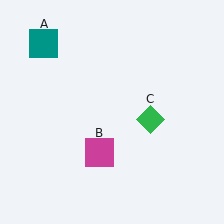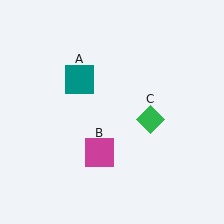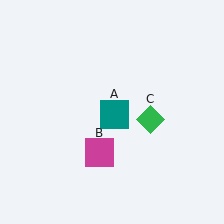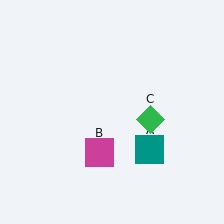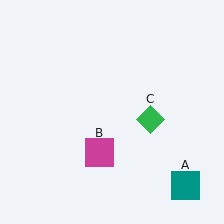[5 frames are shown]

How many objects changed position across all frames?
1 object changed position: teal square (object A).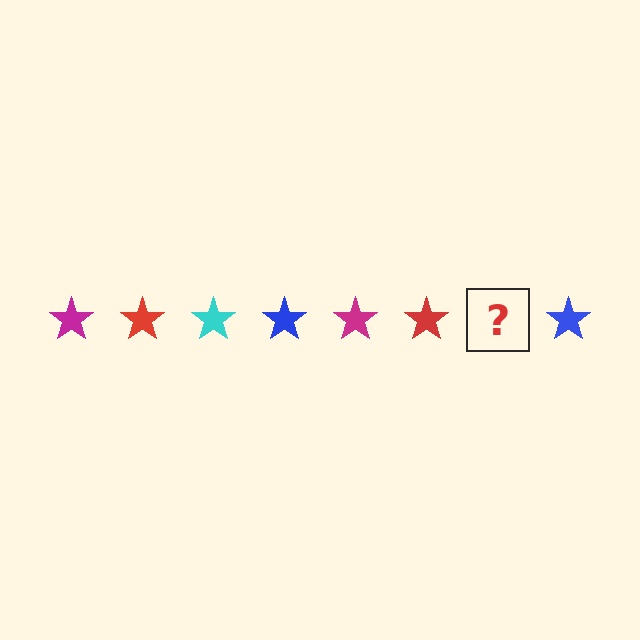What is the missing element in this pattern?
The missing element is a cyan star.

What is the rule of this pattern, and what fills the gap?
The rule is that the pattern cycles through magenta, red, cyan, blue stars. The gap should be filled with a cyan star.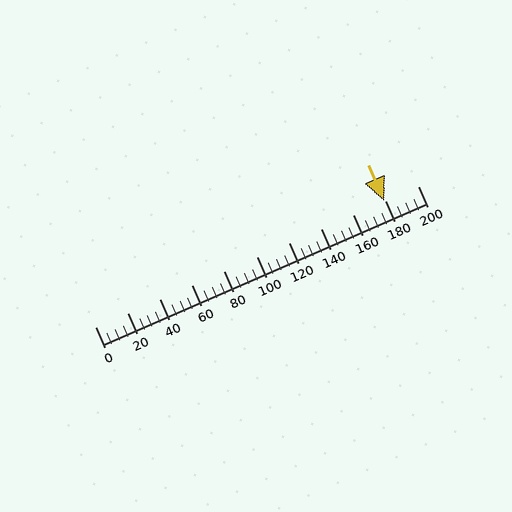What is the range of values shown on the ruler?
The ruler shows values from 0 to 200.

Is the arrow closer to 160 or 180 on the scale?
The arrow is closer to 180.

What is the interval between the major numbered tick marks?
The major tick marks are spaced 20 units apart.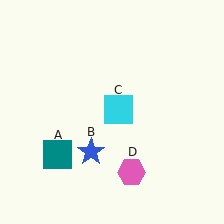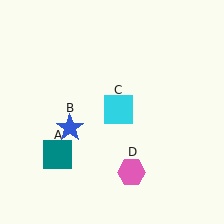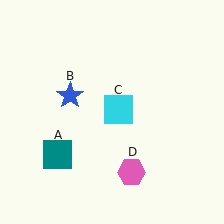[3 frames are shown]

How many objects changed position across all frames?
1 object changed position: blue star (object B).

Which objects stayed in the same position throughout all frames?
Teal square (object A) and cyan square (object C) and pink hexagon (object D) remained stationary.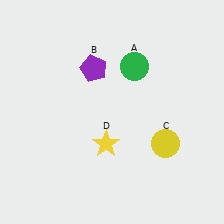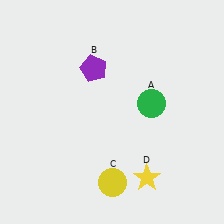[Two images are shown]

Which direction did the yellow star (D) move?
The yellow star (D) moved right.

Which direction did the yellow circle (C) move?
The yellow circle (C) moved left.